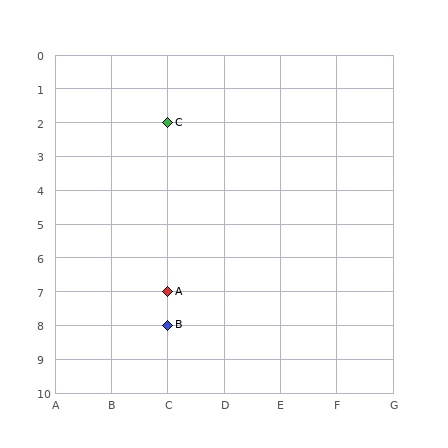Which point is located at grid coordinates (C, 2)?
Point C is at (C, 2).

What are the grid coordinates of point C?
Point C is at grid coordinates (C, 2).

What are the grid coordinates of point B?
Point B is at grid coordinates (C, 8).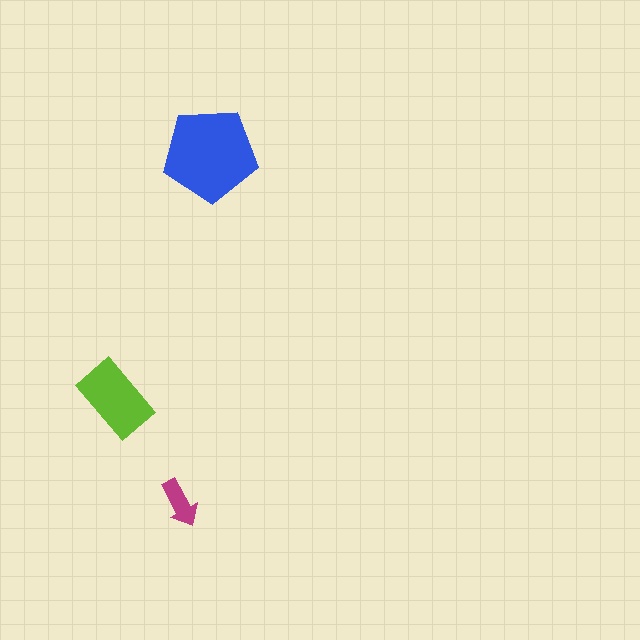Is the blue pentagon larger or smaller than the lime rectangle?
Larger.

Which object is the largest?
The blue pentagon.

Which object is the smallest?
The magenta arrow.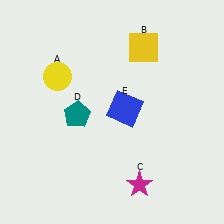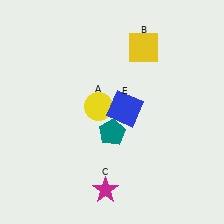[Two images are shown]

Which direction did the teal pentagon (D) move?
The teal pentagon (D) moved right.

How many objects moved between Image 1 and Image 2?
3 objects moved between the two images.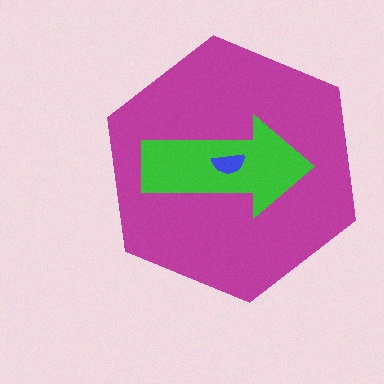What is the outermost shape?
The magenta hexagon.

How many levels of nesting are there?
3.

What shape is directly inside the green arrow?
The blue semicircle.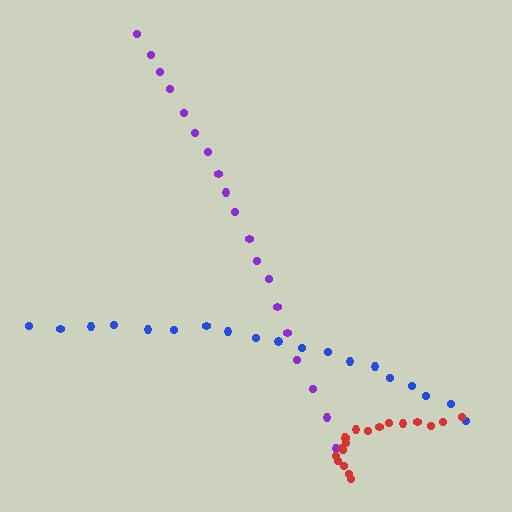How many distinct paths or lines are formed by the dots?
There are 3 distinct paths.